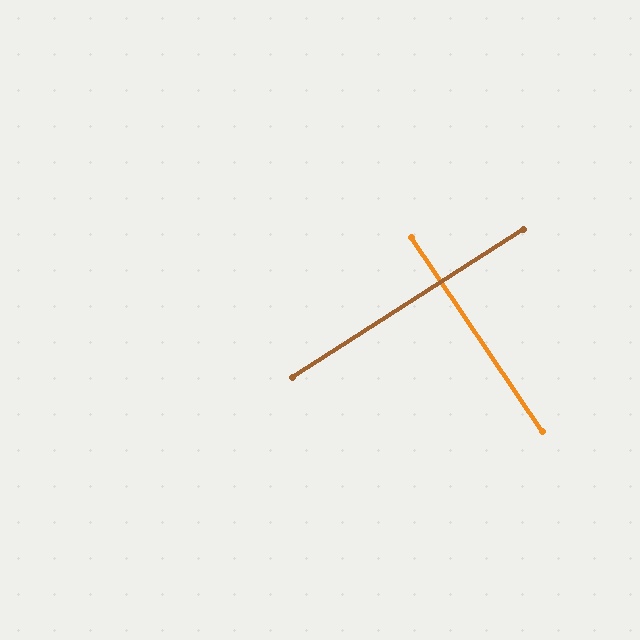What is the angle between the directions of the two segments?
Approximately 89 degrees.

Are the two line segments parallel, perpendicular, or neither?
Perpendicular — they meet at approximately 89°.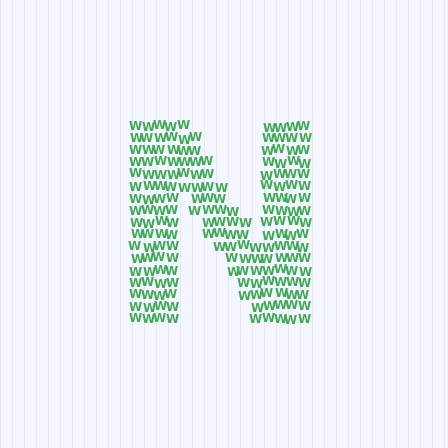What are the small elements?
The small elements are letter W's.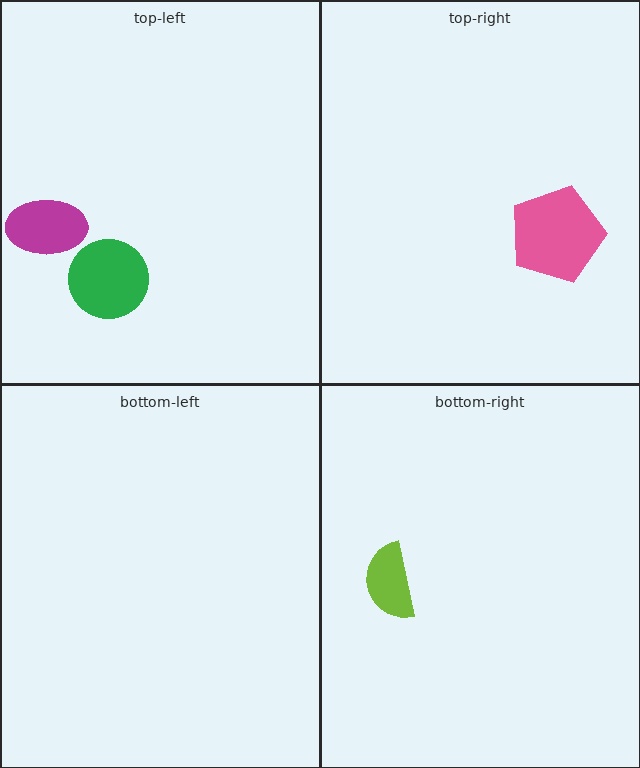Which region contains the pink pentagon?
The top-right region.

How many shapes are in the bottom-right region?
1.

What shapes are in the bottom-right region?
The lime semicircle.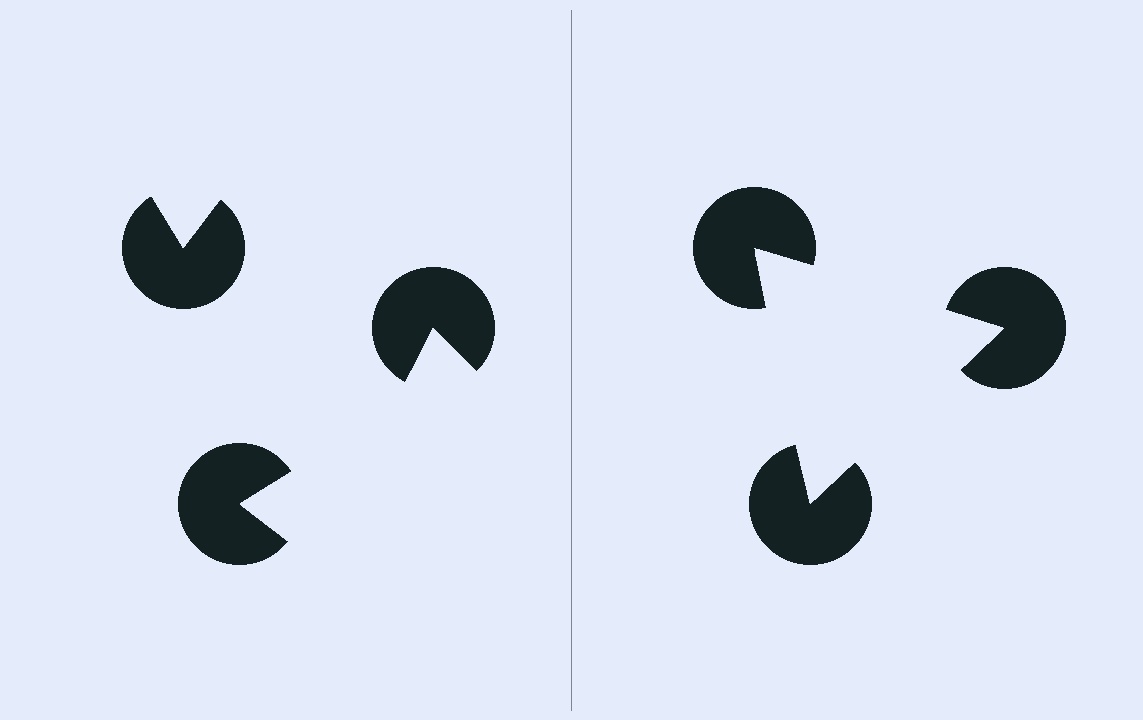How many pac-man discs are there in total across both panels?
6 — 3 on each side.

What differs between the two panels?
The pac-man discs are positioned identically on both sides; only the wedge orientations differ. On the right they align to a triangle; on the left they are misaligned.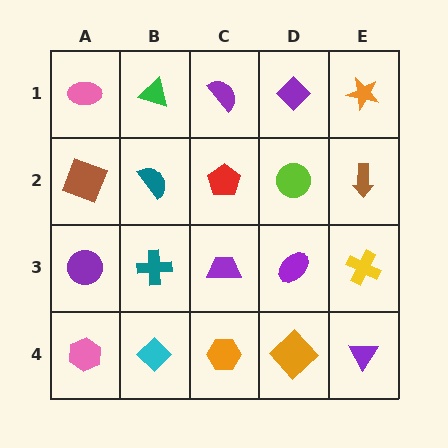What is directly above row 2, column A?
A pink ellipse.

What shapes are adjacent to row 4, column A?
A purple circle (row 3, column A), a cyan diamond (row 4, column B).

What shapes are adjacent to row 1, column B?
A teal semicircle (row 2, column B), a pink ellipse (row 1, column A), a purple semicircle (row 1, column C).